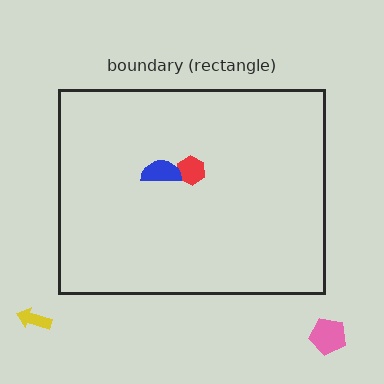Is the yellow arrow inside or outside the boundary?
Outside.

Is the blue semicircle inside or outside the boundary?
Inside.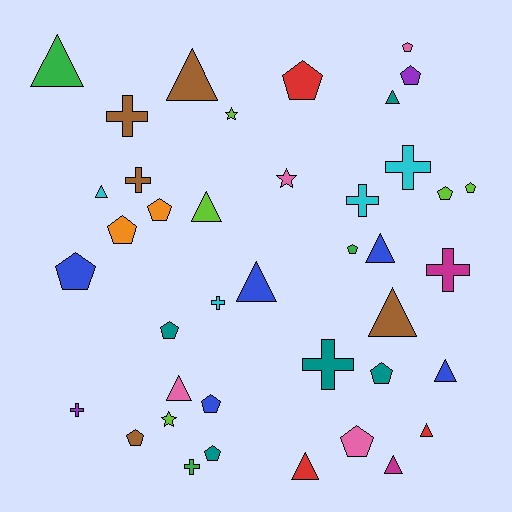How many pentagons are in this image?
There are 15 pentagons.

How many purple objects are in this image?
There are 2 purple objects.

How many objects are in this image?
There are 40 objects.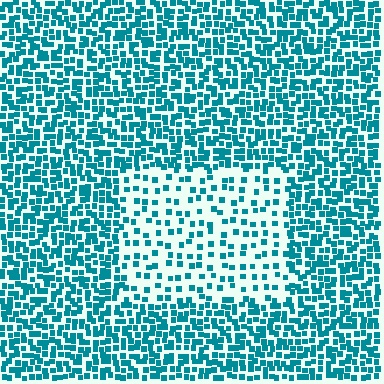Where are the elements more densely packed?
The elements are more densely packed outside the rectangle boundary.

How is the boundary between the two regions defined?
The boundary is defined by a change in element density (approximately 2.4x ratio). All elements are the same color, size, and shape.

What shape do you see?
I see a rectangle.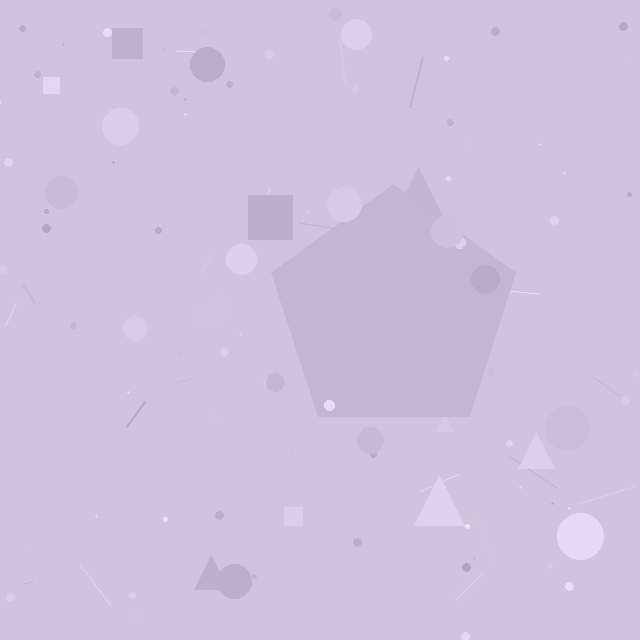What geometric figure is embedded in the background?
A pentagon is embedded in the background.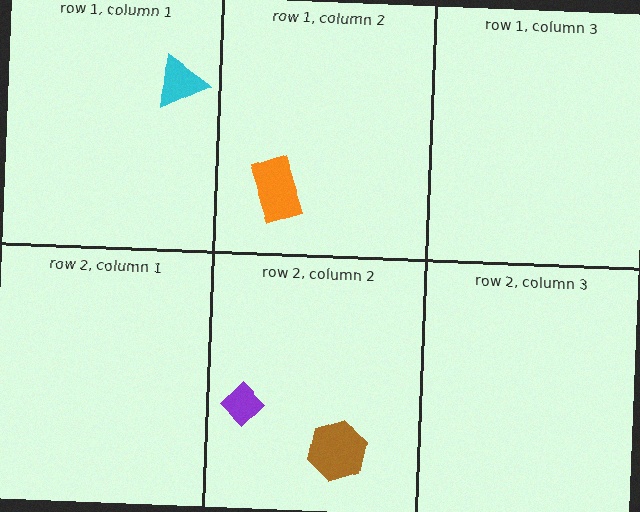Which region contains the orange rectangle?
The row 1, column 2 region.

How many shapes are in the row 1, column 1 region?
1.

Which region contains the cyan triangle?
The row 1, column 1 region.